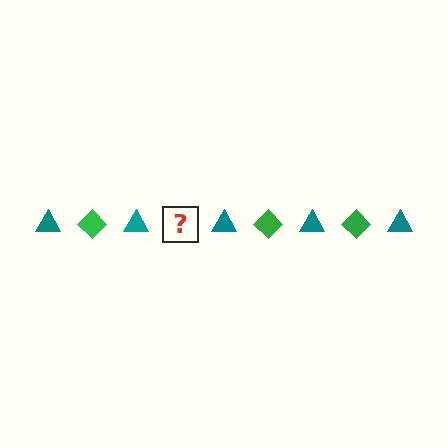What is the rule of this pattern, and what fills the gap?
The rule is that the pattern alternates between teal triangle and green diamond. The gap should be filled with a green diamond.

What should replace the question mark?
The question mark should be replaced with a green diamond.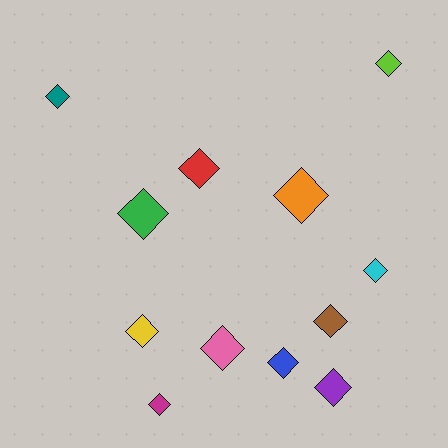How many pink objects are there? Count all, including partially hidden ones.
There is 1 pink object.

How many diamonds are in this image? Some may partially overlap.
There are 12 diamonds.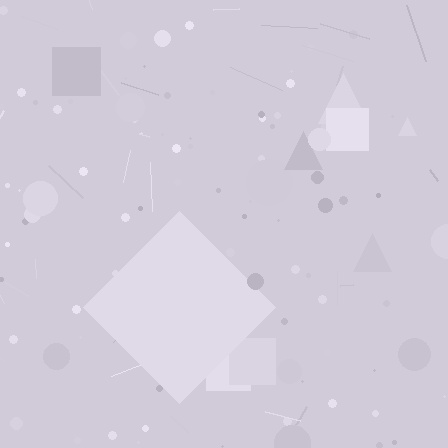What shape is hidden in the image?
A diamond is hidden in the image.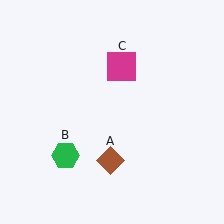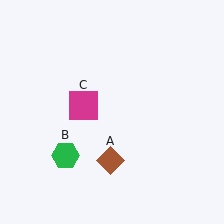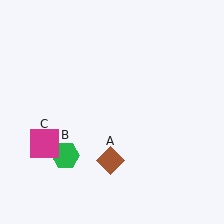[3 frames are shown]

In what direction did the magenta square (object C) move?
The magenta square (object C) moved down and to the left.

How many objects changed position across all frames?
1 object changed position: magenta square (object C).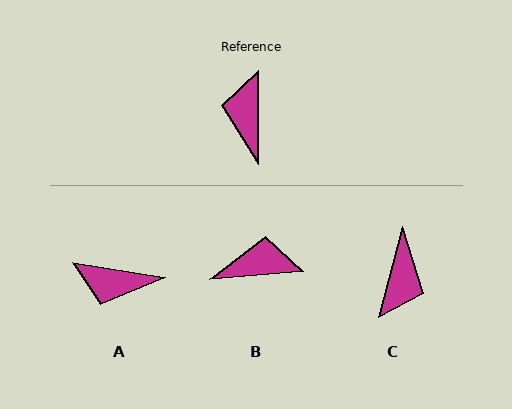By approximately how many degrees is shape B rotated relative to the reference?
Approximately 85 degrees clockwise.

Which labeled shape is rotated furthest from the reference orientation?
C, about 165 degrees away.